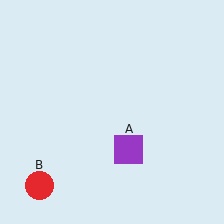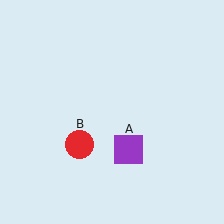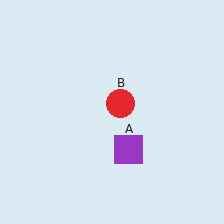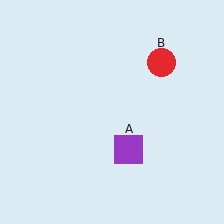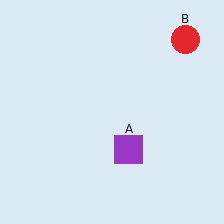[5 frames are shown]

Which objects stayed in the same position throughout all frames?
Purple square (object A) remained stationary.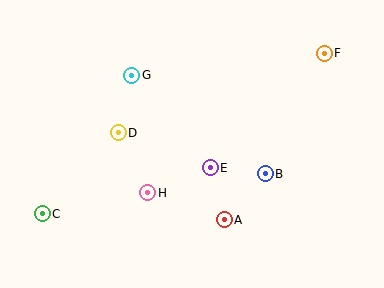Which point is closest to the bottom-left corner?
Point C is closest to the bottom-left corner.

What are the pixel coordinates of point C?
Point C is at (42, 214).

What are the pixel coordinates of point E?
Point E is at (210, 168).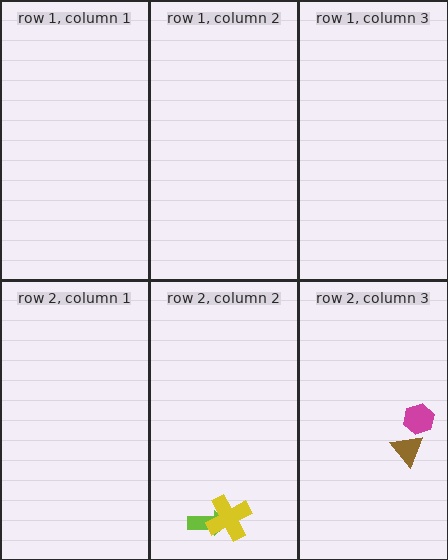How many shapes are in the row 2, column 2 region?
2.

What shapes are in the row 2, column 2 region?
The lime arrow, the yellow cross.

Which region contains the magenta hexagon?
The row 2, column 3 region.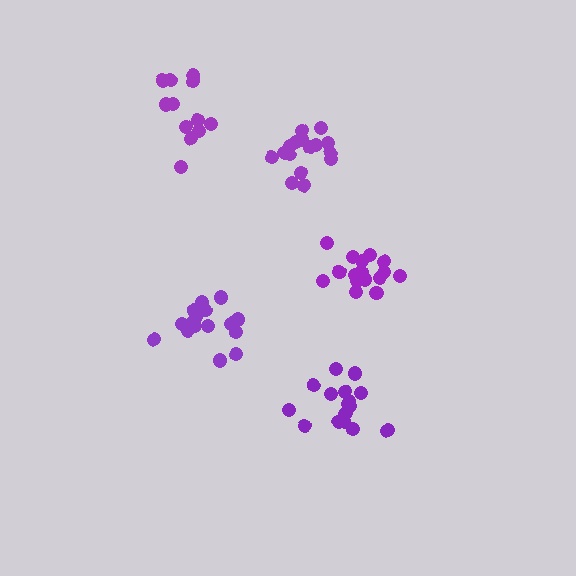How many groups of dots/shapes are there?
There are 5 groups.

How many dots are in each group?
Group 1: 12 dots, Group 2: 16 dots, Group 3: 16 dots, Group 4: 17 dots, Group 5: 17 dots (78 total).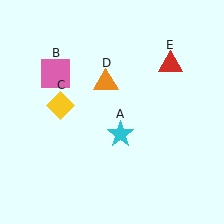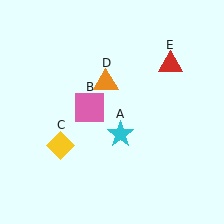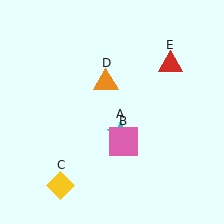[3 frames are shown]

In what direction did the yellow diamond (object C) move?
The yellow diamond (object C) moved down.